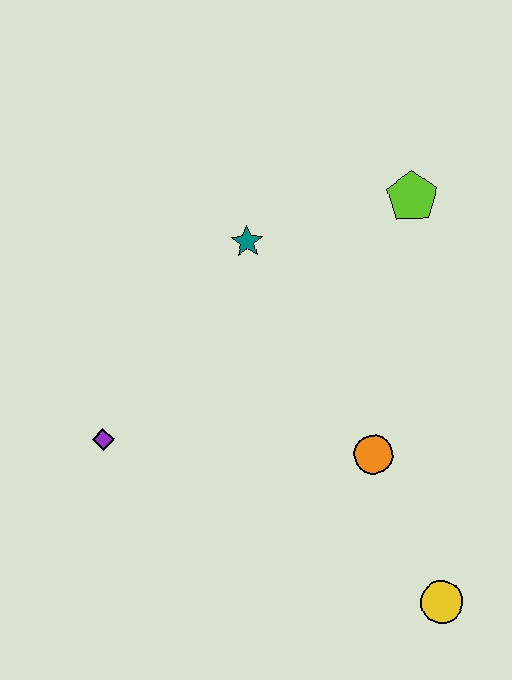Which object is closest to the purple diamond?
The teal star is closest to the purple diamond.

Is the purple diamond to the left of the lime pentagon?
Yes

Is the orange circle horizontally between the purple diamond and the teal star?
No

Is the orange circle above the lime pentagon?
No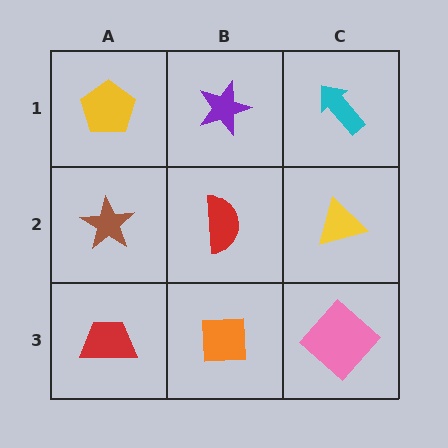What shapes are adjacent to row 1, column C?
A yellow triangle (row 2, column C), a purple star (row 1, column B).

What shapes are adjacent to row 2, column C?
A cyan arrow (row 1, column C), a pink diamond (row 3, column C), a red semicircle (row 2, column B).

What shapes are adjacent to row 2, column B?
A purple star (row 1, column B), an orange square (row 3, column B), a brown star (row 2, column A), a yellow triangle (row 2, column C).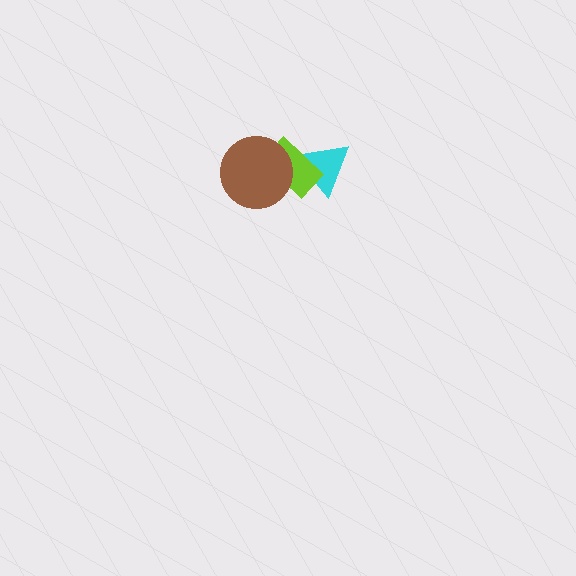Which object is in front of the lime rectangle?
The brown circle is in front of the lime rectangle.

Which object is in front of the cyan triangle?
The lime rectangle is in front of the cyan triangle.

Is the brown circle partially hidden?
No, no other shape covers it.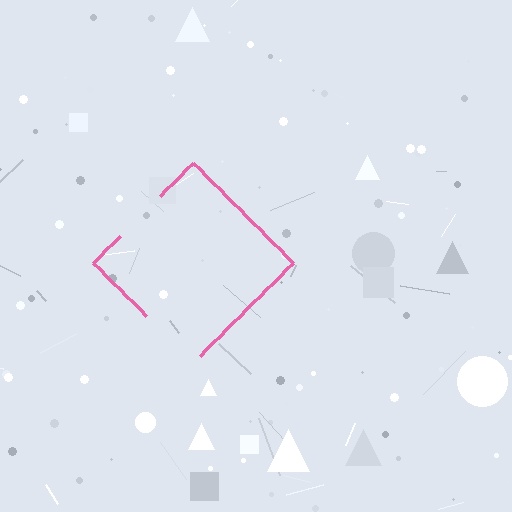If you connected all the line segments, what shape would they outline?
They would outline a diamond.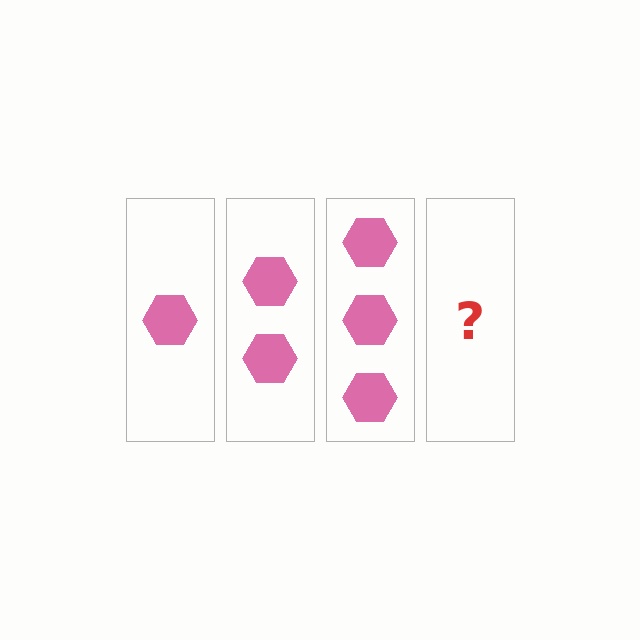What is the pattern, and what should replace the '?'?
The pattern is that each step adds one more hexagon. The '?' should be 4 hexagons.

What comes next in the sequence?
The next element should be 4 hexagons.